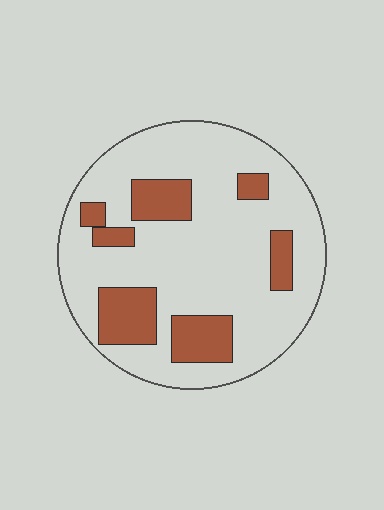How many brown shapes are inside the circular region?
7.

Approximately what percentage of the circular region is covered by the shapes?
Approximately 20%.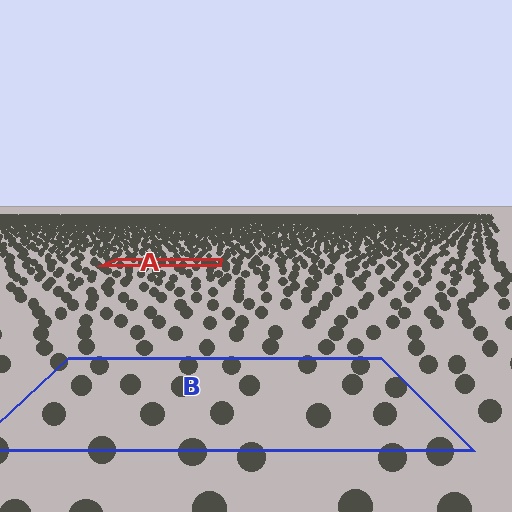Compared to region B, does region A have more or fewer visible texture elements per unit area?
Region A has more texture elements per unit area — they are packed more densely because it is farther away.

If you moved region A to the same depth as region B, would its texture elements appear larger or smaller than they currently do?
They would appear larger. At a closer depth, the same texture elements are projected at a bigger on-screen size.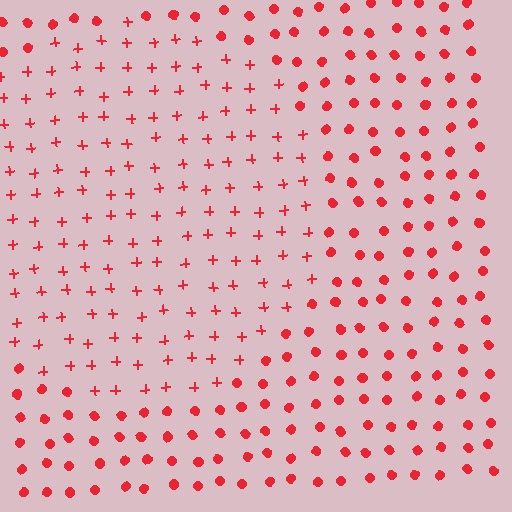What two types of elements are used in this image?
The image uses plus signs inside the circle region and circles outside it.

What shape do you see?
I see a circle.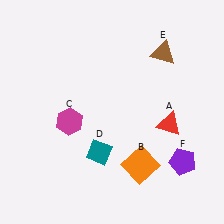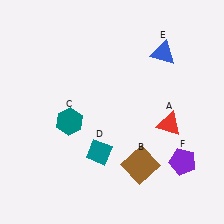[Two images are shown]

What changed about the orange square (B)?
In Image 1, B is orange. In Image 2, it changed to brown.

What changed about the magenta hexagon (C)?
In Image 1, C is magenta. In Image 2, it changed to teal.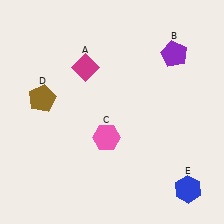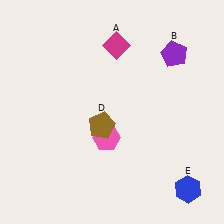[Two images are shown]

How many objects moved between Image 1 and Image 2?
2 objects moved between the two images.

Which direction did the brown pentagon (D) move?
The brown pentagon (D) moved right.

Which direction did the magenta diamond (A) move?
The magenta diamond (A) moved right.